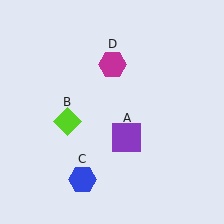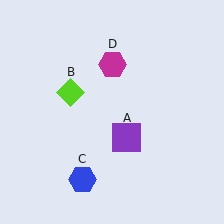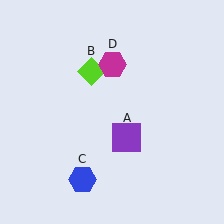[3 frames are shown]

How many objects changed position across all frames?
1 object changed position: lime diamond (object B).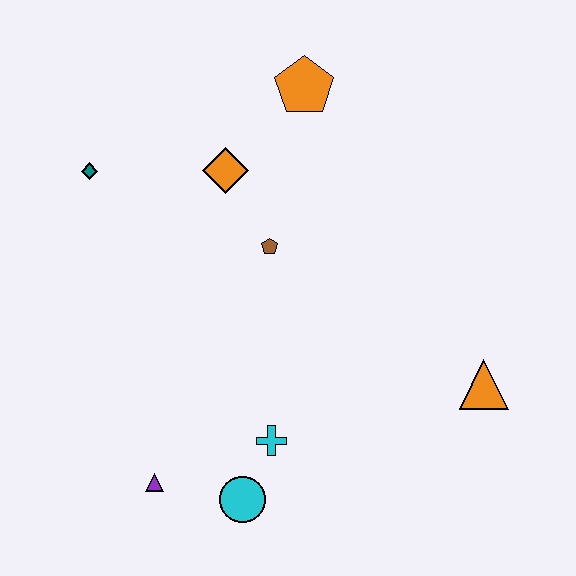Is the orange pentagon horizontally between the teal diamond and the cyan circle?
No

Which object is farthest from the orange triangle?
The teal diamond is farthest from the orange triangle.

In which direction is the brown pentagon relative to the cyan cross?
The brown pentagon is above the cyan cross.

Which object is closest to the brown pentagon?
The orange diamond is closest to the brown pentagon.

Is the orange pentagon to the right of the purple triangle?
Yes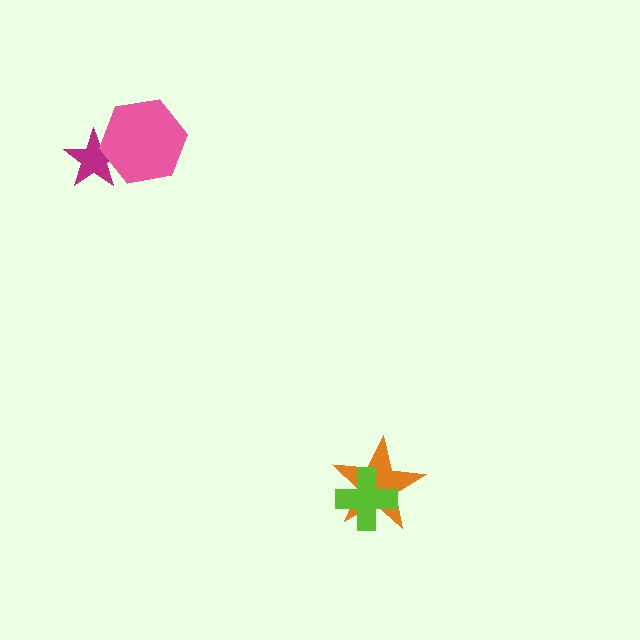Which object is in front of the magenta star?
The pink hexagon is in front of the magenta star.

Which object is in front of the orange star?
The lime cross is in front of the orange star.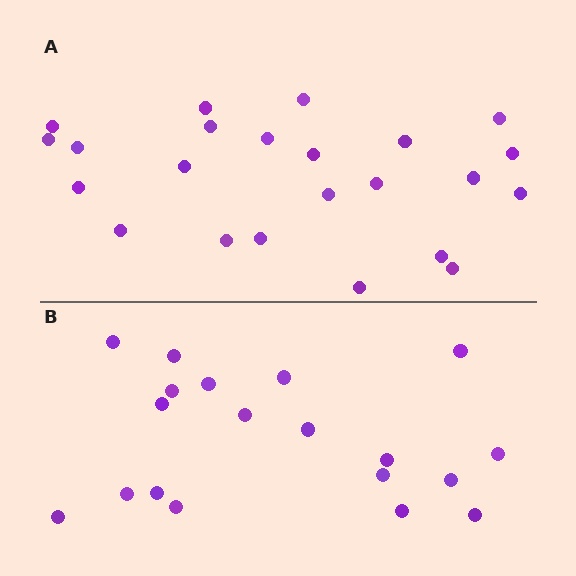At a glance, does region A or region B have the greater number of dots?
Region A (the top region) has more dots.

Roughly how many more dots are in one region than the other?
Region A has about 4 more dots than region B.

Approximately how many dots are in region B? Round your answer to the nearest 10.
About 20 dots. (The exact count is 19, which rounds to 20.)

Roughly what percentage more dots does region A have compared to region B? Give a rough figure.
About 20% more.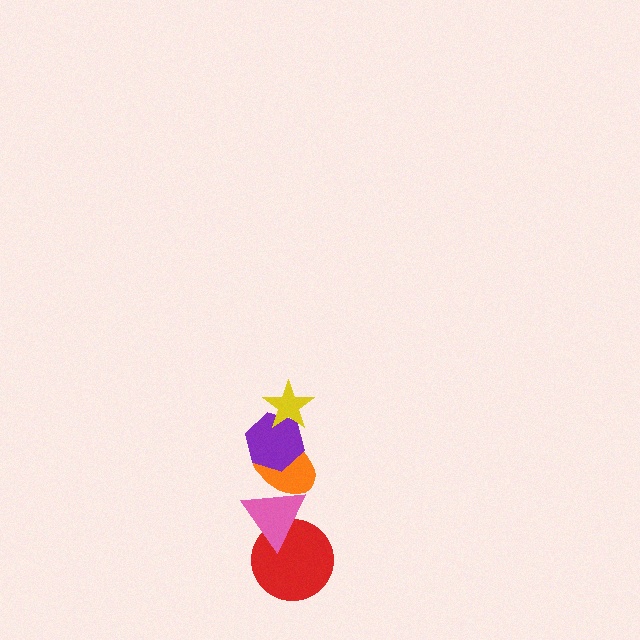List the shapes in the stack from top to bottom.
From top to bottom: the yellow star, the purple hexagon, the orange ellipse, the pink triangle, the red circle.